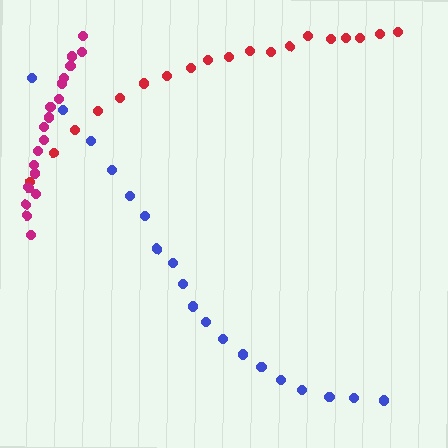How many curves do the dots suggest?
There are 3 distinct paths.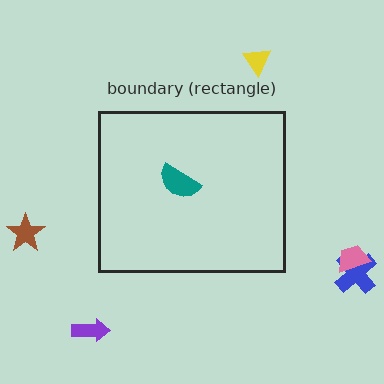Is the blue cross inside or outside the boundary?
Outside.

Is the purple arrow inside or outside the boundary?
Outside.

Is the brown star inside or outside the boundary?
Outside.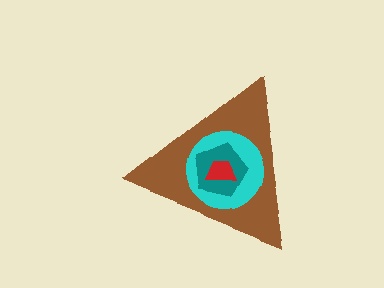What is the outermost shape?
The brown triangle.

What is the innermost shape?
The red trapezoid.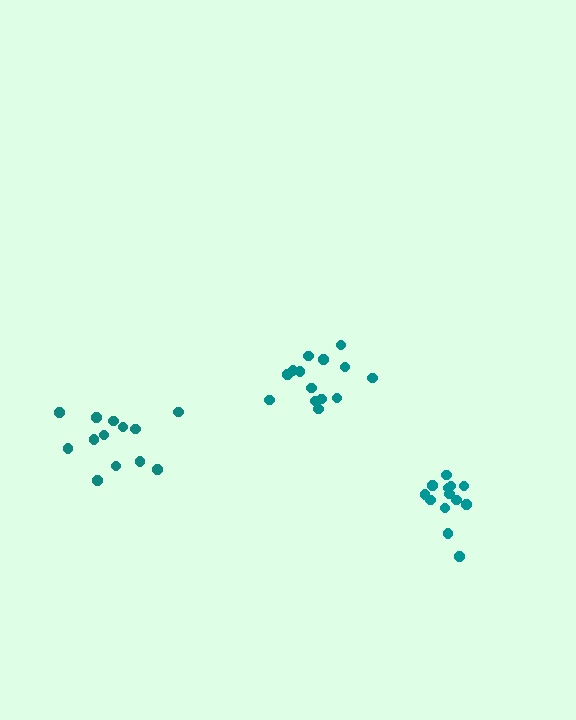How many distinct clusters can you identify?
There are 3 distinct clusters.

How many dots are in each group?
Group 1: 14 dots, Group 2: 13 dots, Group 3: 13 dots (40 total).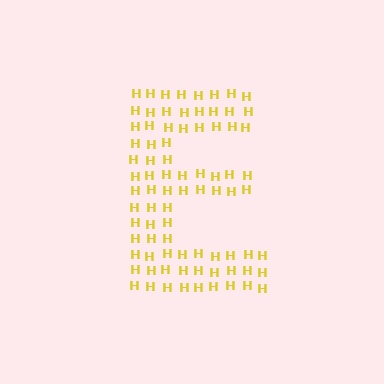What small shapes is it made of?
It is made of small letter H's.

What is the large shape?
The large shape is the letter E.